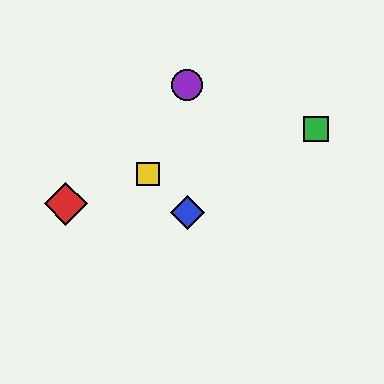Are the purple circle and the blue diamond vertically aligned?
Yes, both are at x≈187.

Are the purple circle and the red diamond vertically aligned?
No, the purple circle is at x≈187 and the red diamond is at x≈66.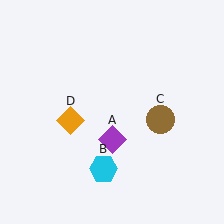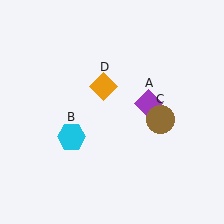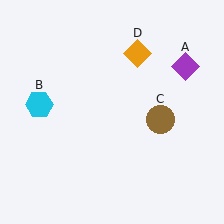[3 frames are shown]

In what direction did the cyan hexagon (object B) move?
The cyan hexagon (object B) moved up and to the left.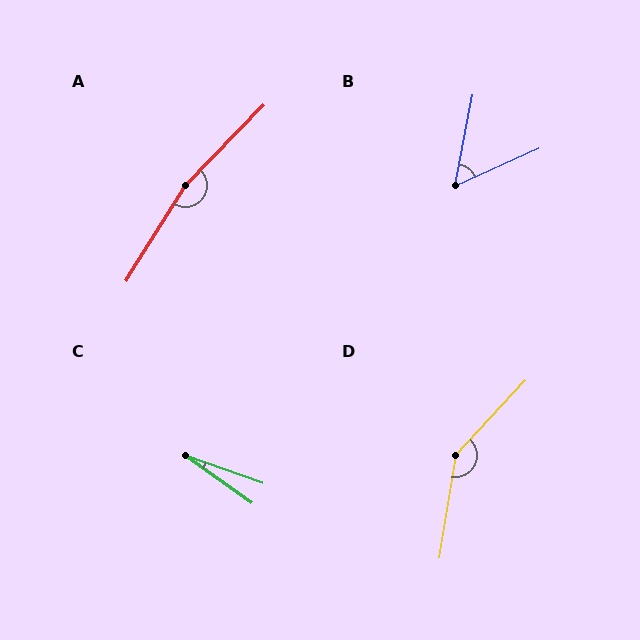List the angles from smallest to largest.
C (16°), B (55°), D (146°), A (168°).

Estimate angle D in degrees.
Approximately 146 degrees.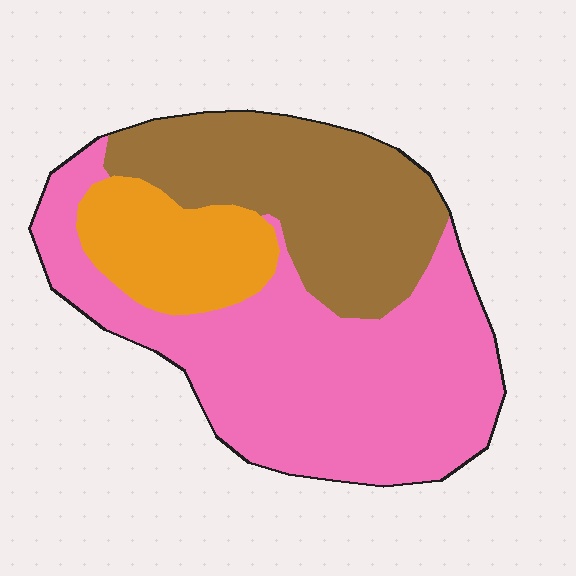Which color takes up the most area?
Pink, at roughly 55%.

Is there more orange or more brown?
Brown.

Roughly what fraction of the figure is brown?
Brown takes up about one third (1/3) of the figure.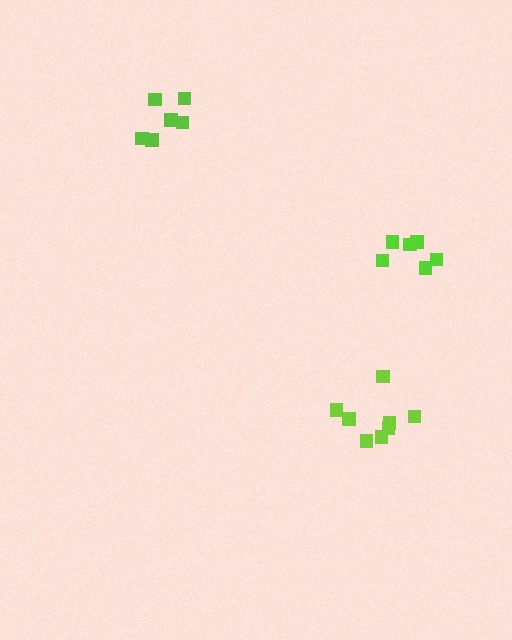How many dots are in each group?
Group 1: 8 dots, Group 2: 6 dots, Group 3: 6 dots (20 total).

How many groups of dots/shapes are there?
There are 3 groups.